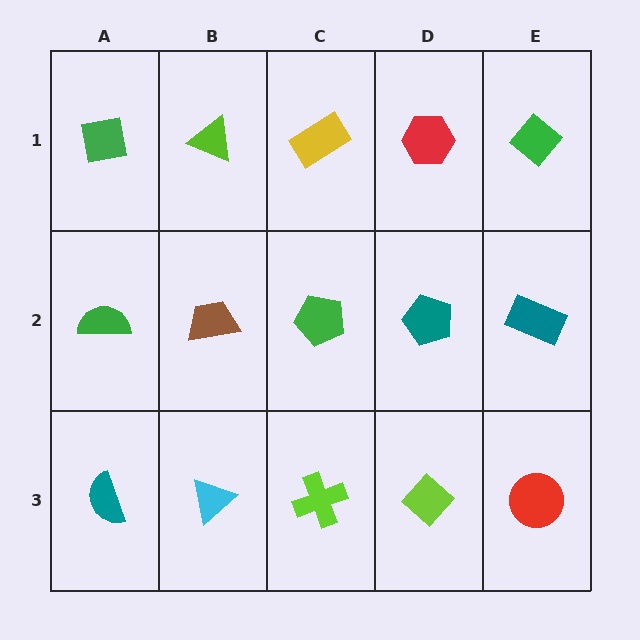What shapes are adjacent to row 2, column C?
A yellow rectangle (row 1, column C), a lime cross (row 3, column C), a brown trapezoid (row 2, column B), a teal pentagon (row 2, column D).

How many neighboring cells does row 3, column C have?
3.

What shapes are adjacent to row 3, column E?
A teal rectangle (row 2, column E), a lime diamond (row 3, column D).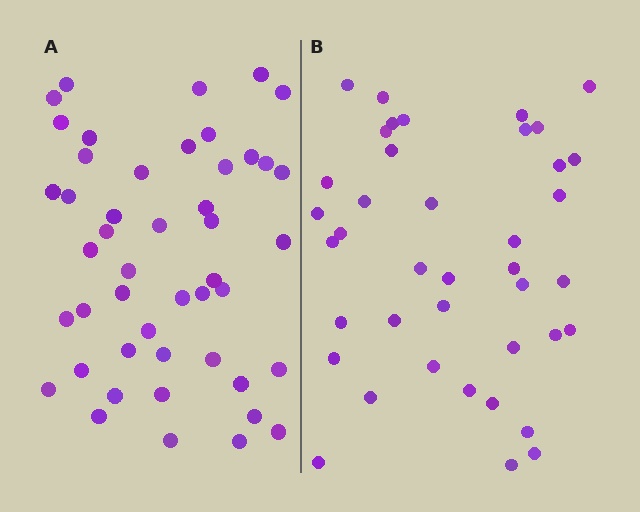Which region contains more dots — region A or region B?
Region A (the left region) has more dots.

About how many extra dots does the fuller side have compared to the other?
Region A has roughly 8 or so more dots than region B.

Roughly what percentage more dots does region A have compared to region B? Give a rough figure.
About 20% more.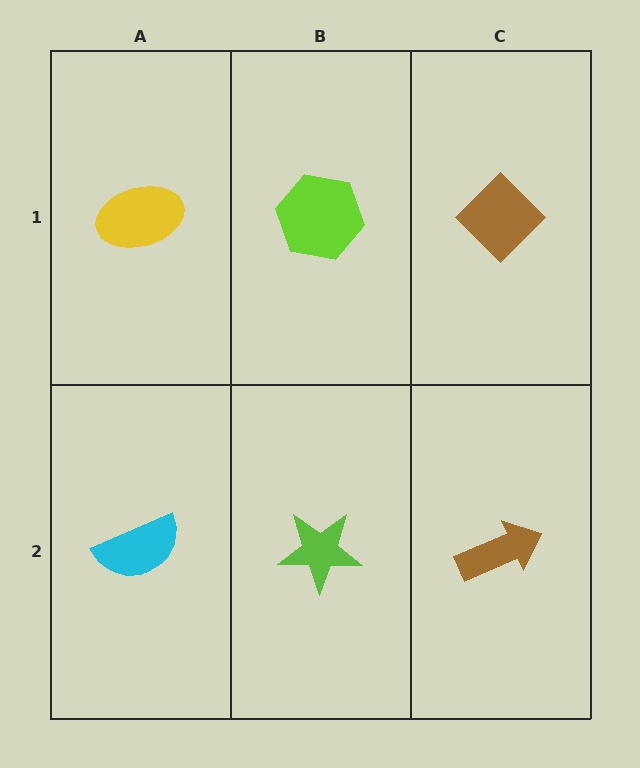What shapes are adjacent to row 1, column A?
A cyan semicircle (row 2, column A), a lime hexagon (row 1, column B).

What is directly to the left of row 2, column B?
A cyan semicircle.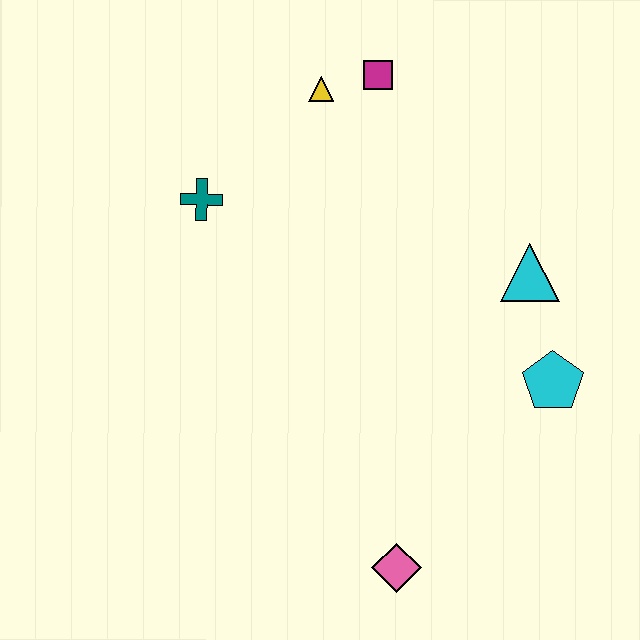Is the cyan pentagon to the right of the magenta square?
Yes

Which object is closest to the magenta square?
The yellow triangle is closest to the magenta square.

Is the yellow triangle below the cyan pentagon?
No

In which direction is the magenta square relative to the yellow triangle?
The magenta square is to the right of the yellow triangle.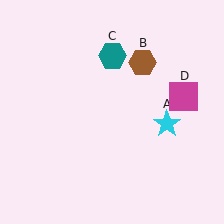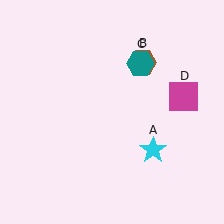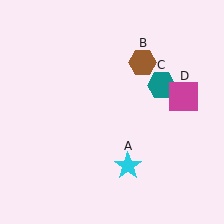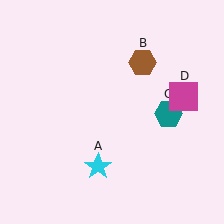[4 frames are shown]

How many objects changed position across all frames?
2 objects changed position: cyan star (object A), teal hexagon (object C).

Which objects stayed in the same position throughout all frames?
Brown hexagon (object B) and magenta square (object D) remained stationary.